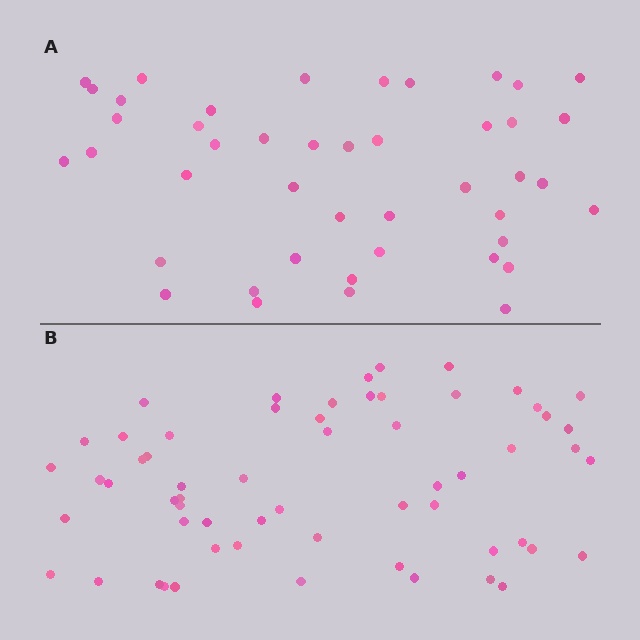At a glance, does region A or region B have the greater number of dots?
Region B (the bottom region) has more dots.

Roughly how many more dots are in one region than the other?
Region B has approximately 15 more dots than region A.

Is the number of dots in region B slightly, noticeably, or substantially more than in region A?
Region B has noticeably more, but not dramatically so. The ratio is roughly 1.4 to 1.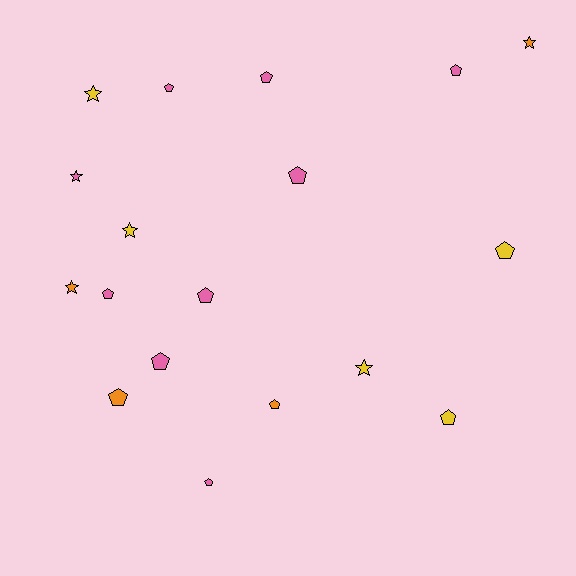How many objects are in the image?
There are 18 objects.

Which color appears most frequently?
Pink, with 9 objects.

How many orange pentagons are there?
There are 2 orange pentagons.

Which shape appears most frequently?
Pentagon, with 12 objects.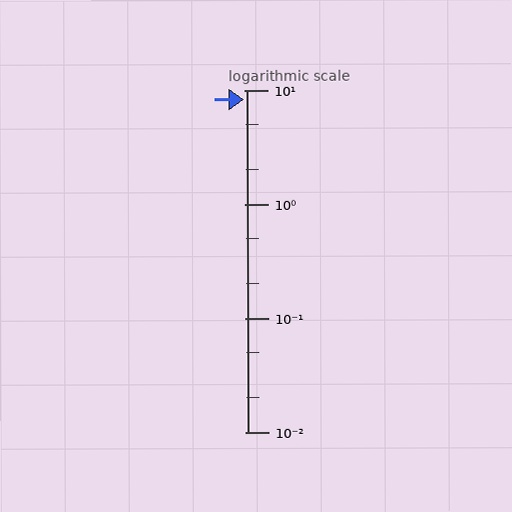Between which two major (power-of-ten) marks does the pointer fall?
The pointer is between 1 and 10.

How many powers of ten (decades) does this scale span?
The scale spans 3 decades, from 0.01 to 10.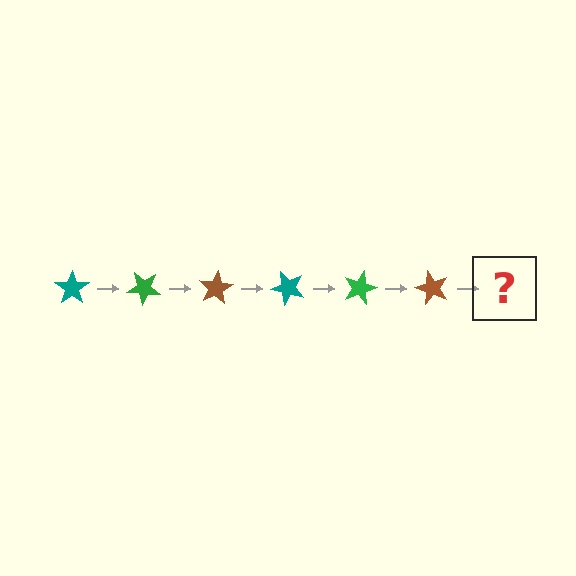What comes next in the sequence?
The next element should be a teal star, rotated 240 degrees from the start.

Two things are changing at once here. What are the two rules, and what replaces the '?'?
The two rules are that it rotates 40 degrees each step and the color cycles through teal, green, and brown. The '?' should be a teal star, rotated 240 degrees from the start.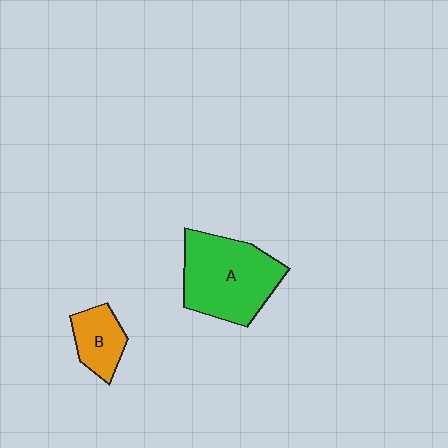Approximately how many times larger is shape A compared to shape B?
Approximately 2.4 times.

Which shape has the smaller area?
Shape B (orange).